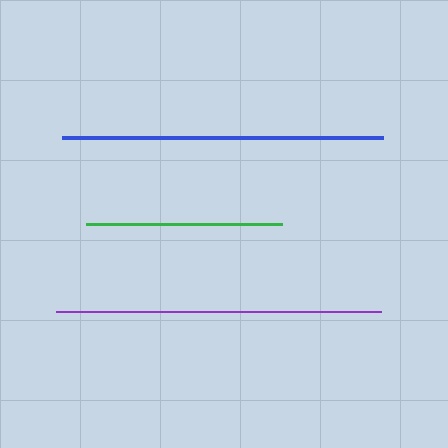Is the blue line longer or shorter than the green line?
The blue line is longer than the green line.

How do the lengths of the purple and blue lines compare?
The purple and blue lines are approximately the same length.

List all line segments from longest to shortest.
From longest to shortest: purple, blue, green.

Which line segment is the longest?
The purple line is the longest at approximately 325 pixels.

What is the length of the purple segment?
The purple segment is approximately 325 pixels long.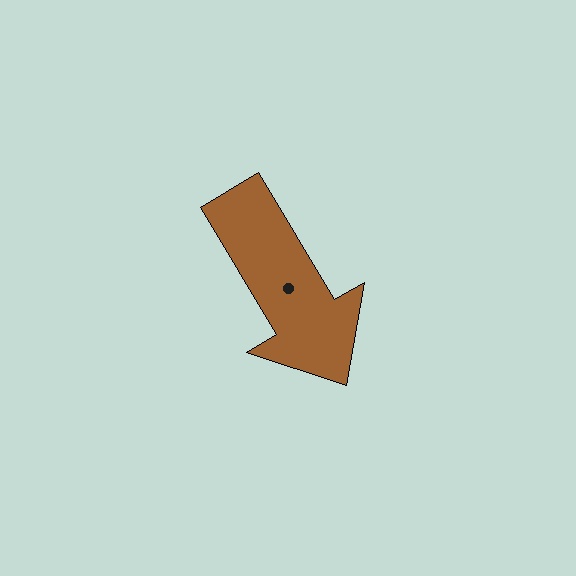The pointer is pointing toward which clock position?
Roughly 5 o'clock.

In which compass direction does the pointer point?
Southeast.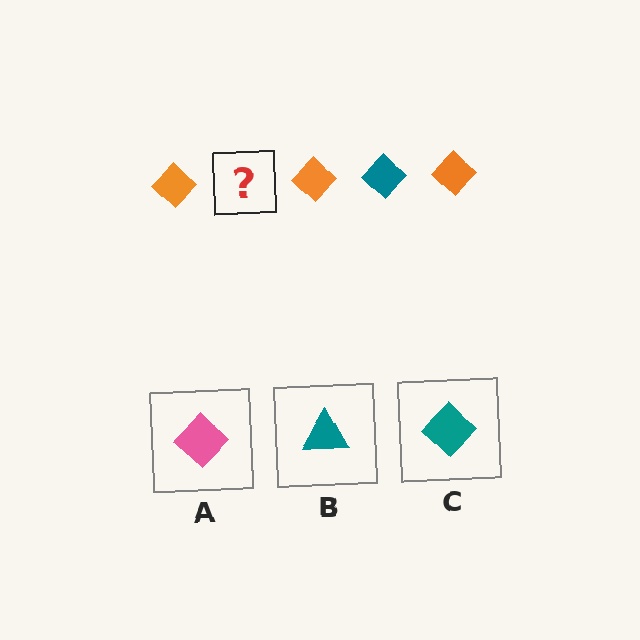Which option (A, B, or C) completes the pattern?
C.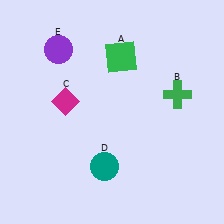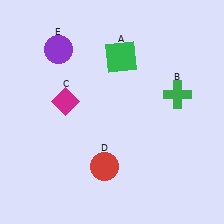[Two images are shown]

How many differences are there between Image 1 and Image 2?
There is 1 difference between the two images.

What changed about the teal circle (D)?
In Image 1, D is teal. In Image 2, it changed to red.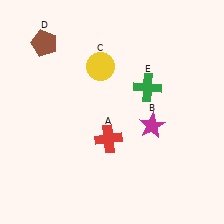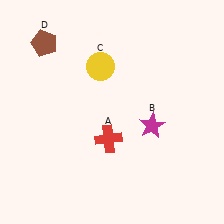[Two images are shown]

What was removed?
The green cross (E) was removed in Image 2.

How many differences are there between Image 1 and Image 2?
There is 1 difference between the two images.